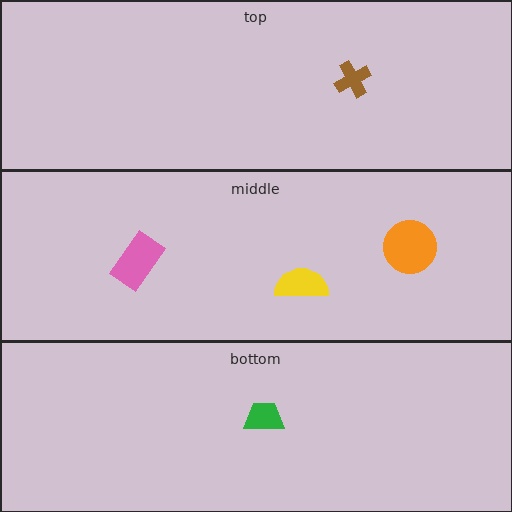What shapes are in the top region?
The brown cross.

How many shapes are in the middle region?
3.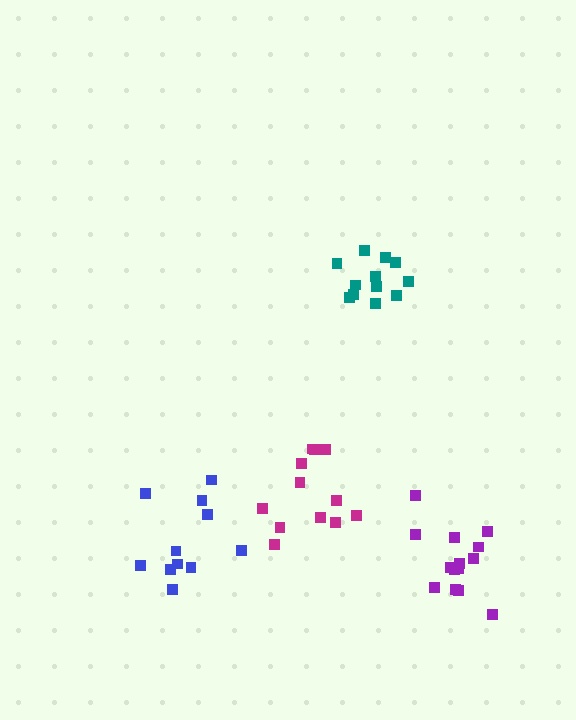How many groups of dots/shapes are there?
There are 4 groups.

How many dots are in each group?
Group 1: 14 dots, Group 2: 11 dots, Group 3: 12 dots, Group 4: 12 dots (49 total).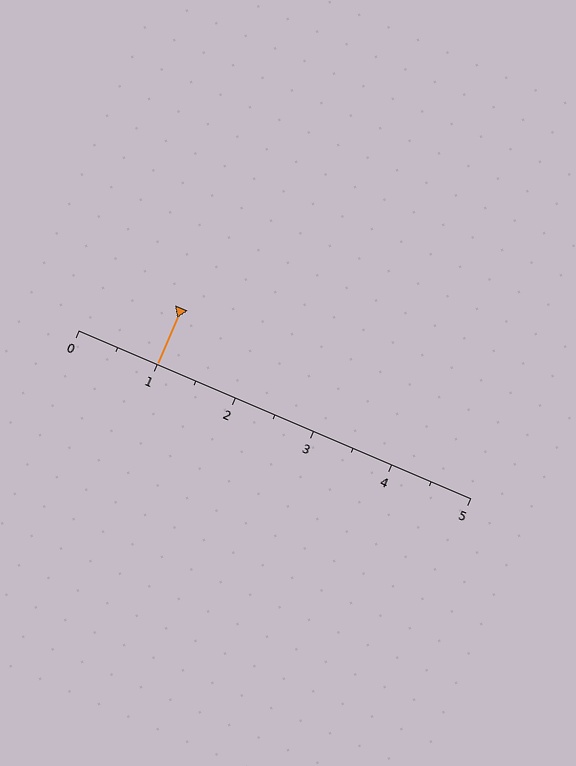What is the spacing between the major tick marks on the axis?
The major ticks are spaced 1 apart.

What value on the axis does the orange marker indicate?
The marker indicates approximately 1.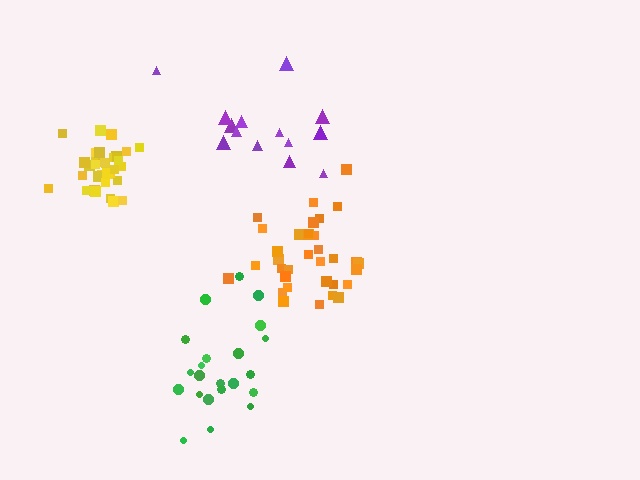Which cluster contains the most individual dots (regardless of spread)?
Orange (34).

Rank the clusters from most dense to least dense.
yellow, orange, green, purple.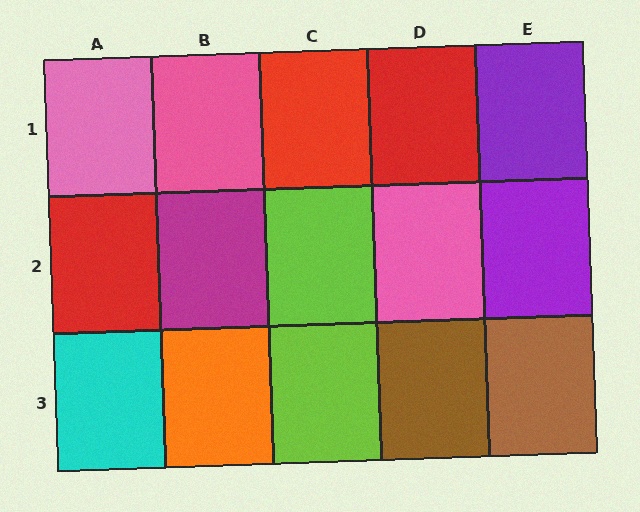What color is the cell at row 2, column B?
Magenta.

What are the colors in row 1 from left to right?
Pink, pink, red, red, purple.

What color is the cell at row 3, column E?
Brown.